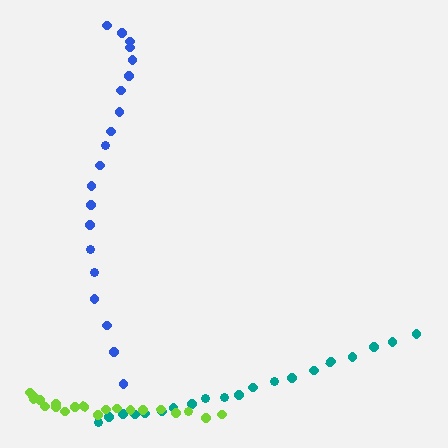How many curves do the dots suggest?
There are 3 distinct paths.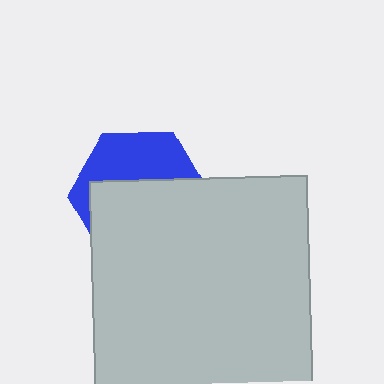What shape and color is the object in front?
The object in front is a light gray square.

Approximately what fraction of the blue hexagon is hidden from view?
Roughly 61% of the blue hexagon is hidden behind the light gray square.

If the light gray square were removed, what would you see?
You would see the complete blue hexagon.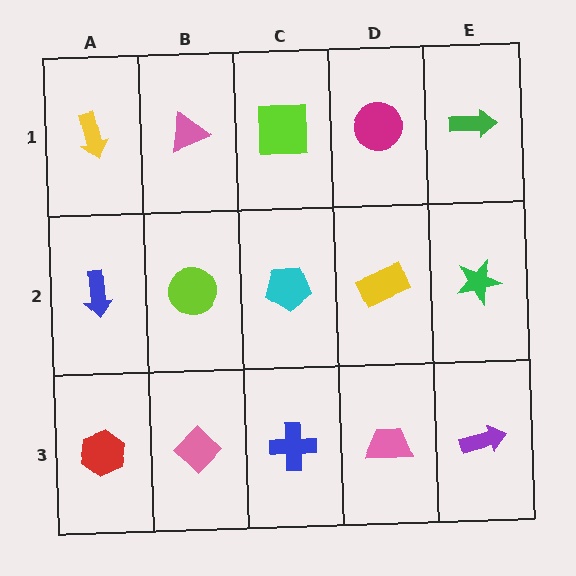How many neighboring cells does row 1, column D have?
3.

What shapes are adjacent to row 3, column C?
A cyan pentagon (row 2, column C), a pink diamond (row 3, column B), a pink trapezoid (row 3, column D).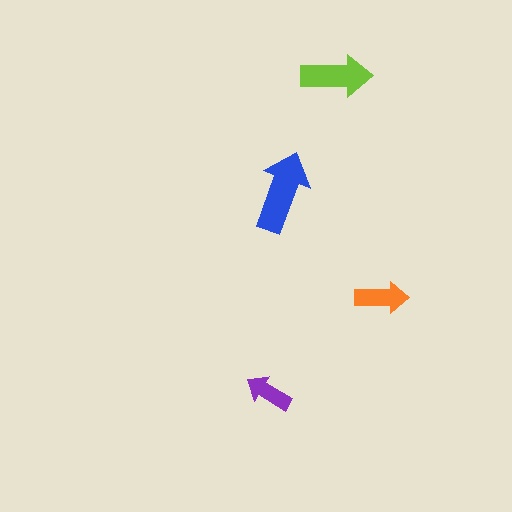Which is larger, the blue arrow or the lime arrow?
The blue one.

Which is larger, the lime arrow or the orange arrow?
The lime one.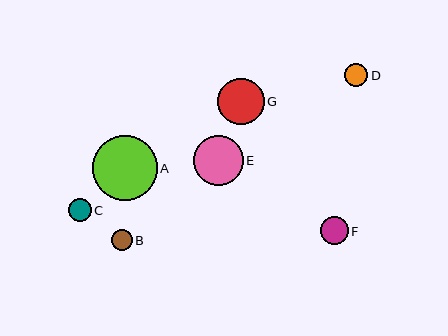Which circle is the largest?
Circle A is the largest with a size of approximately 65 pixels.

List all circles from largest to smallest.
From largest to smallest: A, E, G, F, D, C, B.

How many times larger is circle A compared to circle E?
Circle A is approximately 1.3 times the size of circle E.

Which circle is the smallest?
Circle B is the smallest with a size of approximately 20 pixels.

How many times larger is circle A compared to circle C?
Circle A is approximately 2.8 times the size of circle C.